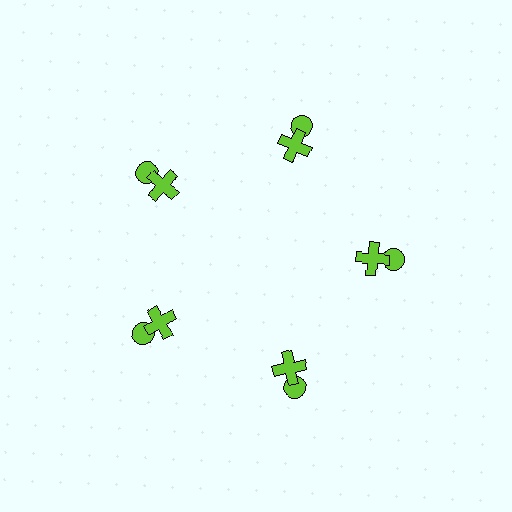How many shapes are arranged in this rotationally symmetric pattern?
There are 10 shapes, arranged in 5 groups of 2.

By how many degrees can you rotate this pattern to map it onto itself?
The pattern maps onto itself every 72 degrees of rotation.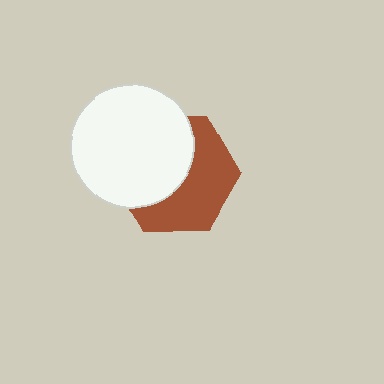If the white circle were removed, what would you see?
You would see the complete brown hexagon.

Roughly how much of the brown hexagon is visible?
About half of it is visible (roughly 50%).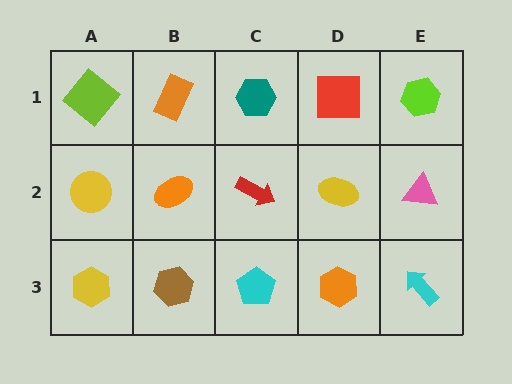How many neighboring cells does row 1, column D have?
3.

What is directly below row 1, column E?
A pink triangle.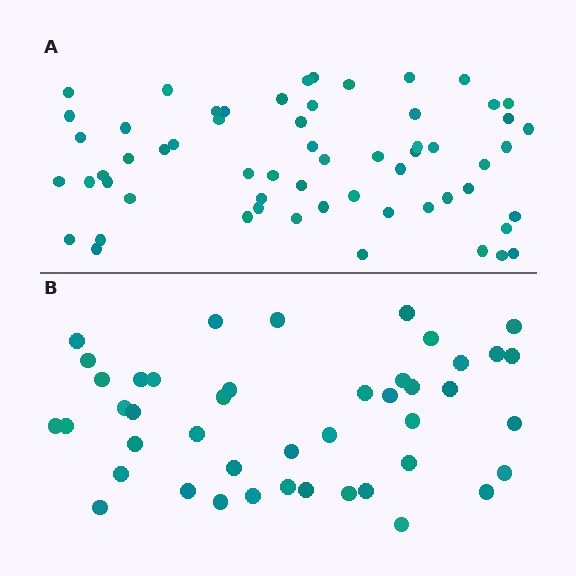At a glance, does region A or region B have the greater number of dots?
Region A (the top region) has more dots.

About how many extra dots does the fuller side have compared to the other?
Region A has approximately 15 more dots than region B.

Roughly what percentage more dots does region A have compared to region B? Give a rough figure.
About 35% more.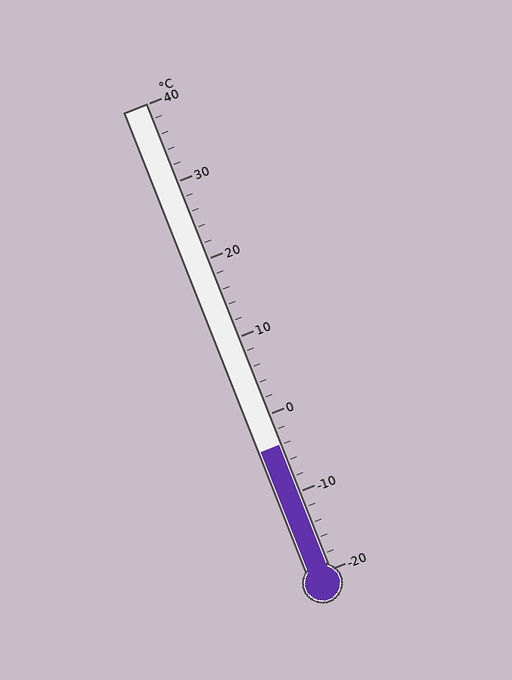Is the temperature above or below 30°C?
The temperature is below 30°C.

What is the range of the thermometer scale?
The thermometer scale ranges from -20°C to 40°C.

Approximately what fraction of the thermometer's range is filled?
The thermometer is filled to approximately 25% of its range.